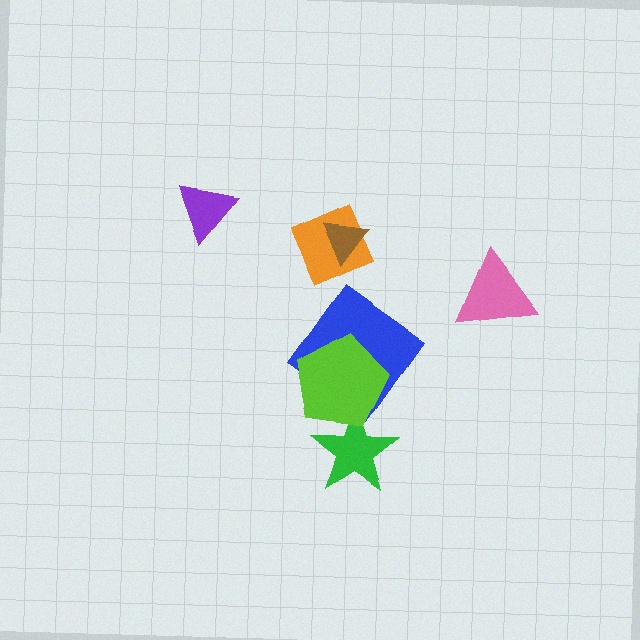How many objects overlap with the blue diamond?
1 object overlaps with the blue diamond.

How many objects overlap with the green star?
1 object overlaps with the green star.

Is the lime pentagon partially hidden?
No, no other shape covers it.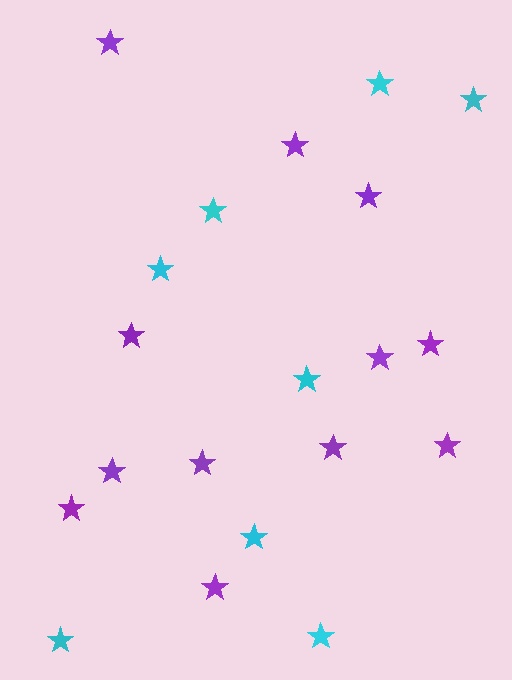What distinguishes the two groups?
There are 2 groups: one group of cyan stars (8) and one group of purple stars (12).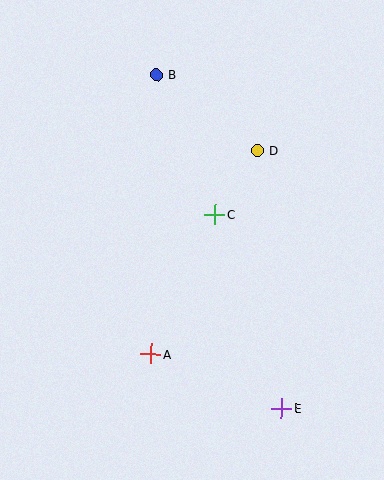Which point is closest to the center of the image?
Point C at (215, 215) is closest to the center.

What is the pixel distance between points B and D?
The distance between B and D is 126 pixels.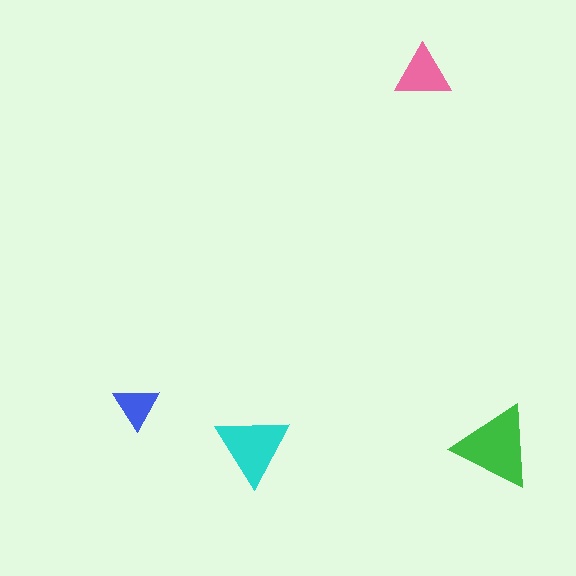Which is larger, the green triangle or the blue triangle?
The green one.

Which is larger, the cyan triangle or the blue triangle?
The cyan one.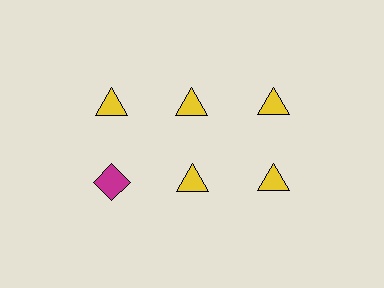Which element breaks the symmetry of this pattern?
The magenta diamond in the second row, leftmost column breaks the symmetry. All other shapes are yellow triangles.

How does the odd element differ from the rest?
It differs in both color (magenta instead of yellow) and shape (diamond instead of triangle).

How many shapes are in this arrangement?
There are 6 shapes arranged in a grid pattern.